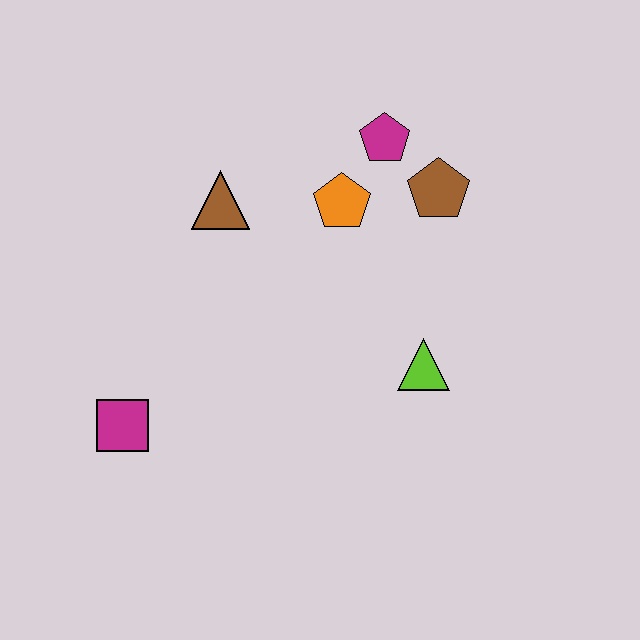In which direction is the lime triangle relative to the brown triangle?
The lime triangle is to the right of the brown triangle.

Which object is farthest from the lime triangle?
The magenta square is farthest from the lime triangle.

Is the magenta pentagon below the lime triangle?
No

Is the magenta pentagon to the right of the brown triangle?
Yes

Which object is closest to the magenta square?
The brown triangle is closest to the magenta square.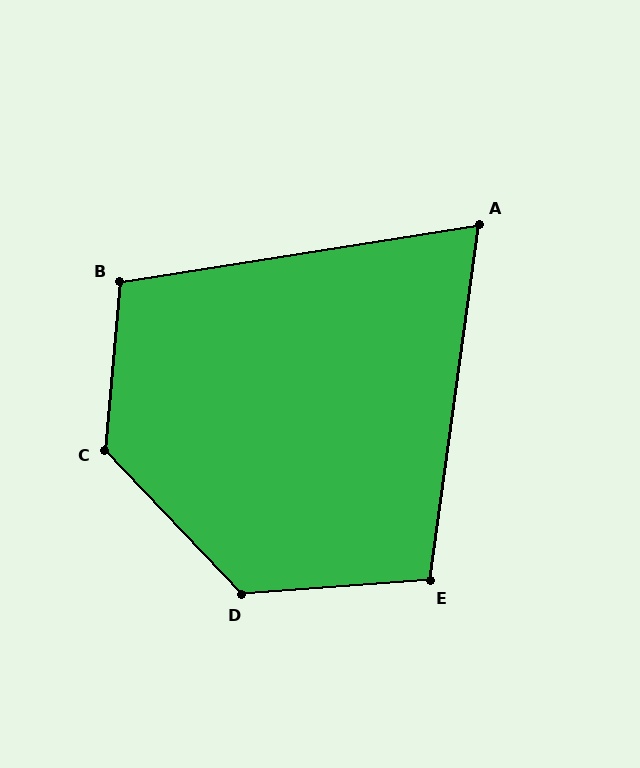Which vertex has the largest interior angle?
C, at approximately 132 degrees.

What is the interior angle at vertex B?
Approximately 104 degrees (obtuse).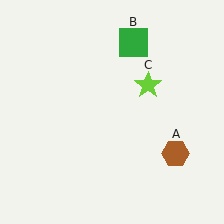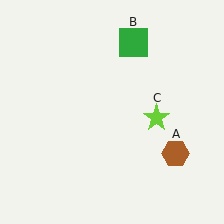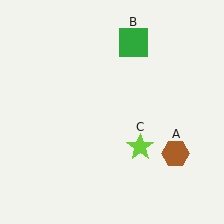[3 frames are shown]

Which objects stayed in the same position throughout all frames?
Brown hexagon (object A) and green square (object B) remained stationary.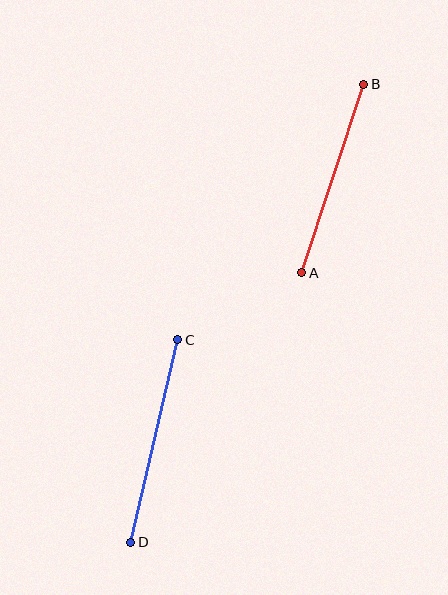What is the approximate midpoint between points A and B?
The midpoint is at approximately (333, 179) pixels.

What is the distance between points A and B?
The distance is approximately 198 pixels.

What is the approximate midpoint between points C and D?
The midpoint is at approximately (154, 441) pixels.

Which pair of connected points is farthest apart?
Points C and D are farthest apart.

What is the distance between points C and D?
The distance is approximately 208 pixels.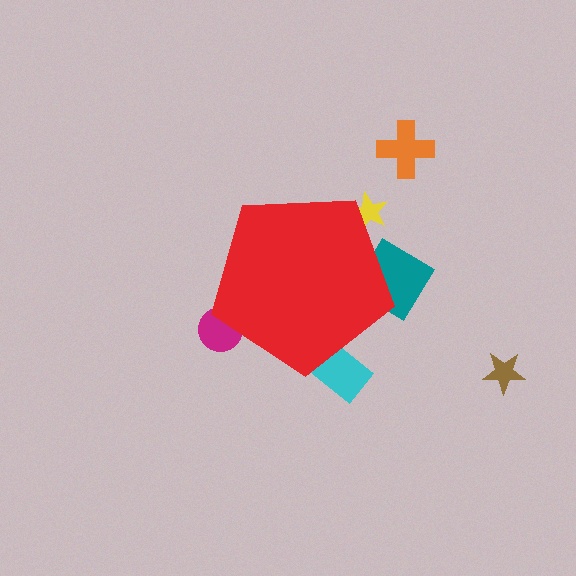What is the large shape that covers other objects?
A red pentagon.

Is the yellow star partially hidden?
Yes, the yellow star is partially hidden behind the red pentagon.